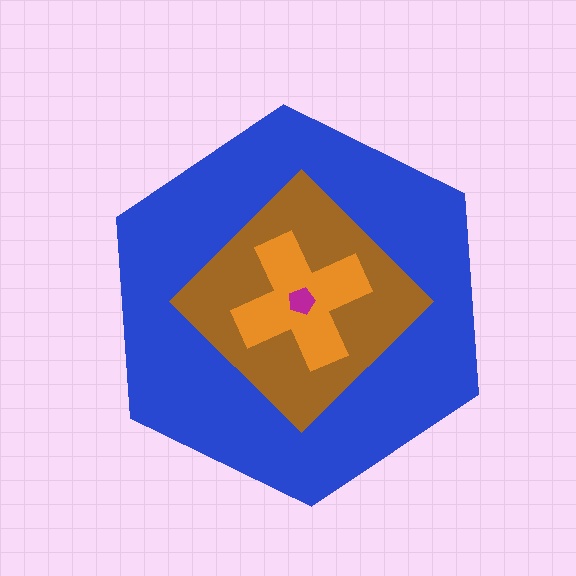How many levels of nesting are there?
4.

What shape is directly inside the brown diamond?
The orange cross.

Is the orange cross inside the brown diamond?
Yes.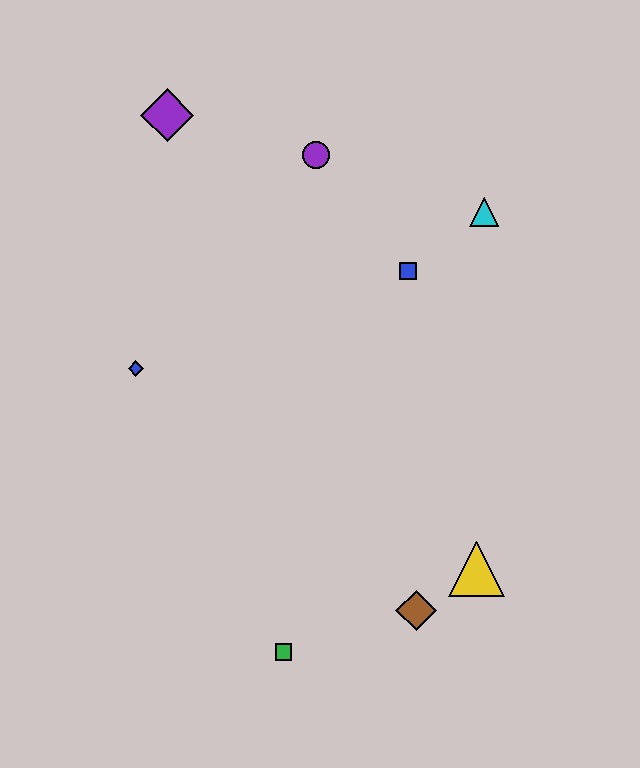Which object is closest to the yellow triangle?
The brown diamond is closest to the yellow triangle.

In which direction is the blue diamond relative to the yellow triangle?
The blue diamond is to the left of the yellow triangle.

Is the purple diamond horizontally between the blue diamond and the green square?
Yes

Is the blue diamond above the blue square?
No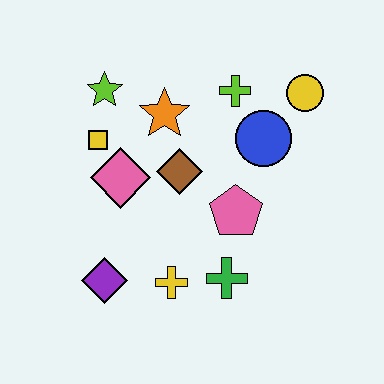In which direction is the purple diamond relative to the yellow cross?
The purple diamond is to the left of the yellow cross.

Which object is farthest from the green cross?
The lime star is farthest from the green cross.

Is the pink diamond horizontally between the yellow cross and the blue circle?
No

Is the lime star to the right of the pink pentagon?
No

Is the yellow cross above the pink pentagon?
No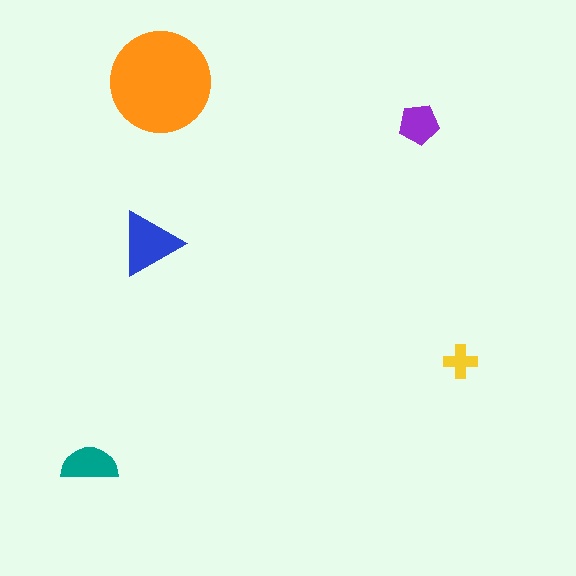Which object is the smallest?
The yellow cross.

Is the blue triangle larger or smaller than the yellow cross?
Larger.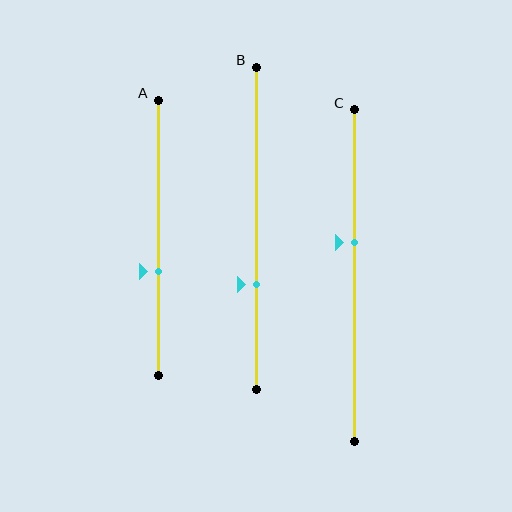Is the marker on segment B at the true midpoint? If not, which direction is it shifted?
No, the marker on segment B is shifted downward by about 17% of the segment length.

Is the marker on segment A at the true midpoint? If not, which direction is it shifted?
No, the marker on segment A is shifted downward by about 12% of the segment length.